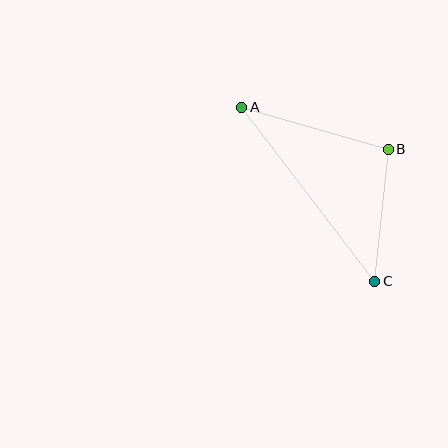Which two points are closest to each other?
Points B and C are closest to each other.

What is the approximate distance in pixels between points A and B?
The distance between A and B is approximately 153 pixels.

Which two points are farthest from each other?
Points A and C are farthest from each other.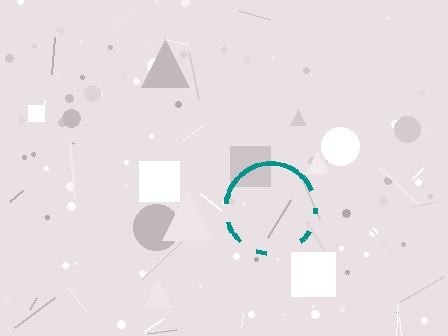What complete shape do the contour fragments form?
The contour fragments form a circle.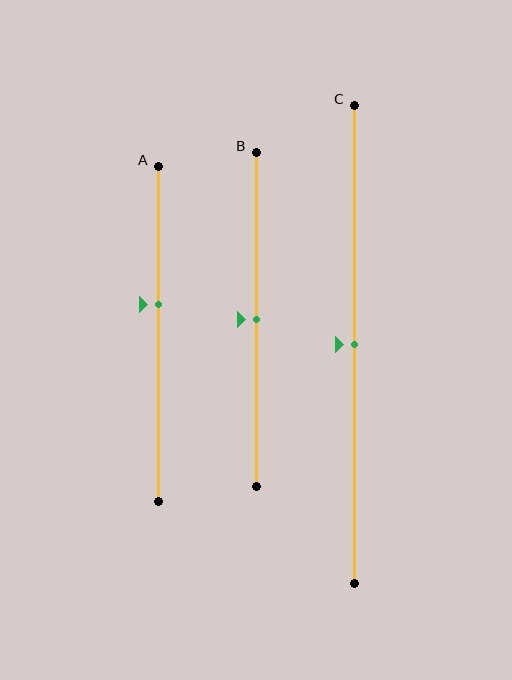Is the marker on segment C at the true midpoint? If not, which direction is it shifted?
Yes, the marker on segment C is at the true midpoint.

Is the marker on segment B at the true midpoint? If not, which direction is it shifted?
Yes, the marker on segment B is at the true midpoint.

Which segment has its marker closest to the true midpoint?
Segment B has its marker closest to the true midpoint.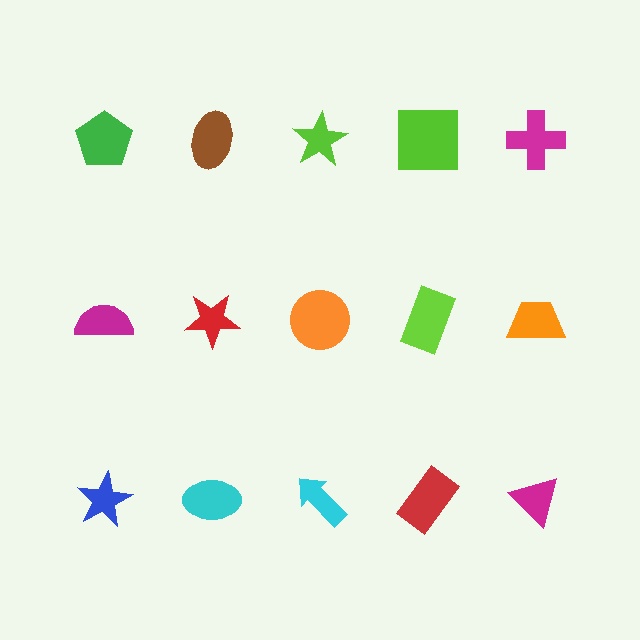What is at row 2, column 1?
A magenta semicircle.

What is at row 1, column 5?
A magenta cross.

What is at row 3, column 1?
A blue star.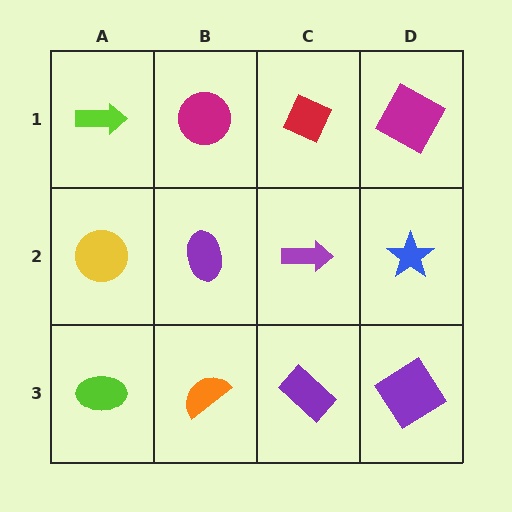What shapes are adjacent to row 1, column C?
A purple arrow (row 2, column C), a magenta circle (row 1, column B), a magenta square (row 1, column D).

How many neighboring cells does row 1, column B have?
3.